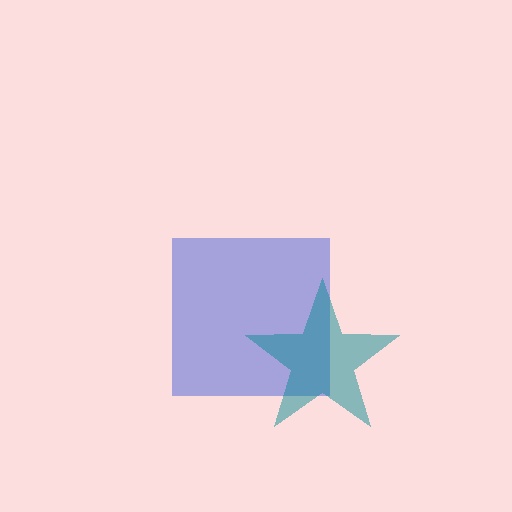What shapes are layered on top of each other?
The layered shapes are: a blue square, a teal star.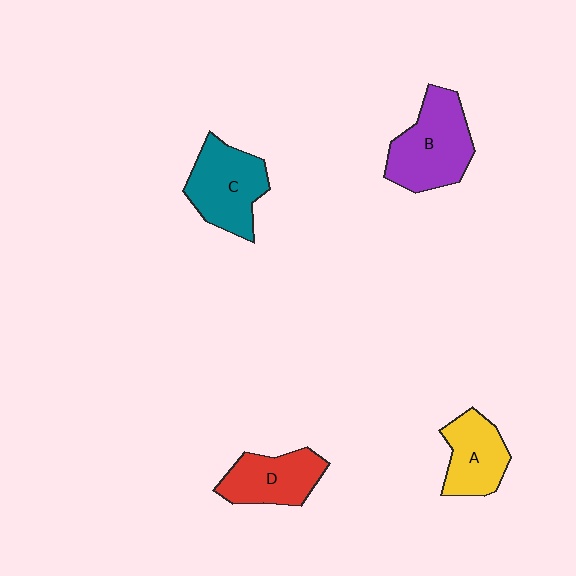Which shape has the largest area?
Shape B (purple).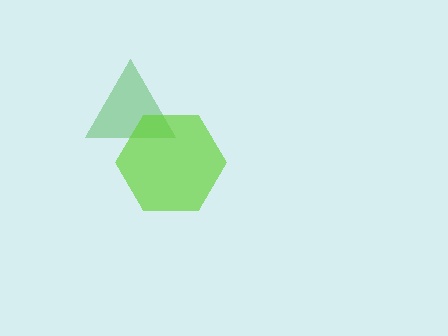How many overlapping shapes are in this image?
There are 2 overlapping shapes in the image.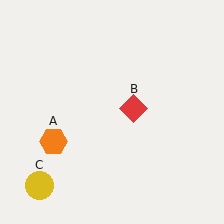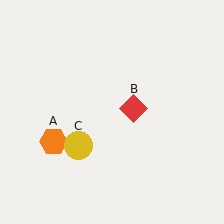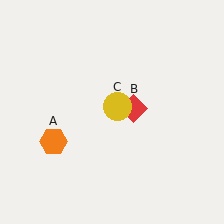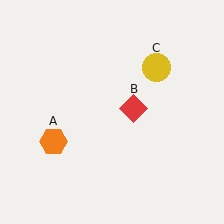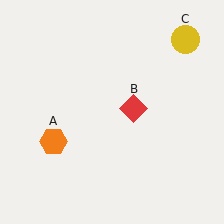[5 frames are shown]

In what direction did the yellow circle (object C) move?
The yellow circle (object C) moved up and to the right.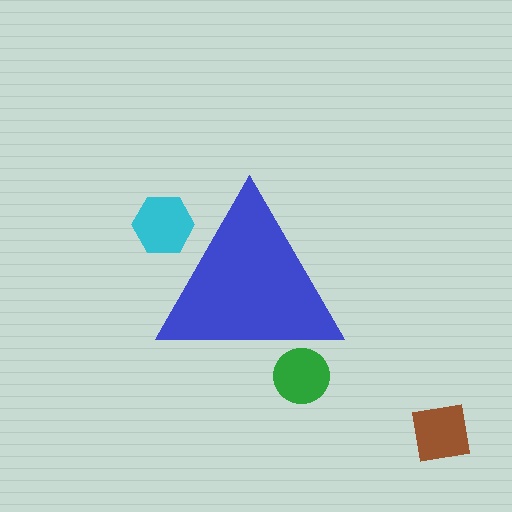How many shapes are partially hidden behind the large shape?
2 shapes are partially hidden.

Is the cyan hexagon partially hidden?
Yes, the cyan hexagon is partially hidden behind the blue triangle.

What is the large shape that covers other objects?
A blue triangle.